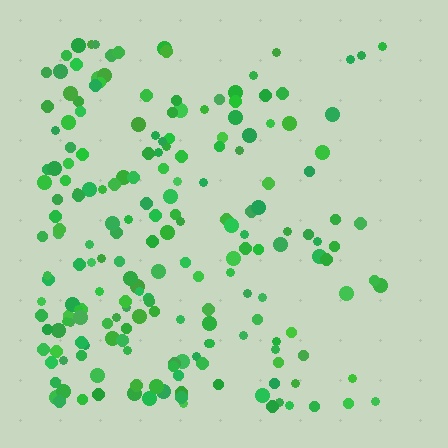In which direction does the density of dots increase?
From right to left, with the left side densest.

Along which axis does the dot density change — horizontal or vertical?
Horizontal.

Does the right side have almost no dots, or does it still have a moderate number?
Still a moderate number, just noticeably fewer than the left.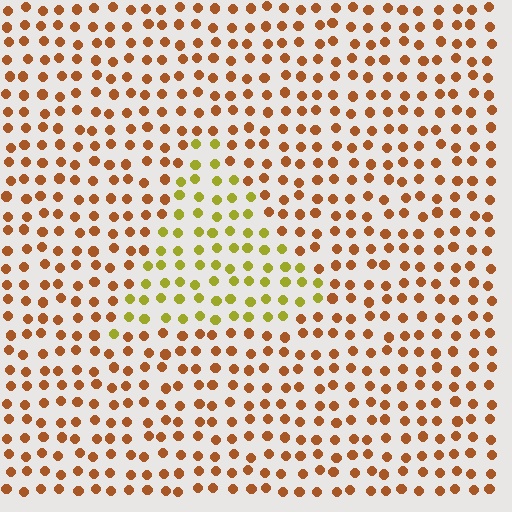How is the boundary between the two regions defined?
The boundary is defined purely by a slight shift in hue (about 43 degrees). Spacing, size, and orientation are identical on both sides.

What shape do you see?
I see a triangle.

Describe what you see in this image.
The image is filled with small brown elements in a uniform arrangement. A triangle-shaped region is visible where the elements are tinted to a slightly different hue, forming a subtle color boundary.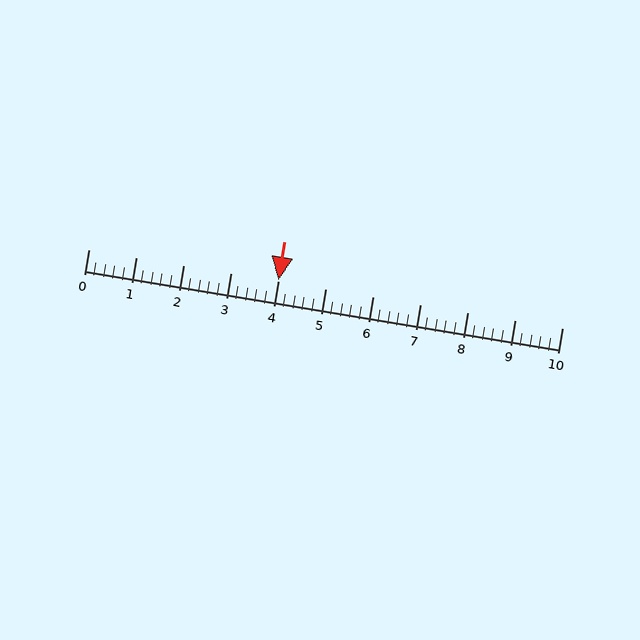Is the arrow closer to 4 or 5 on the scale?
The arrow is closer to 4.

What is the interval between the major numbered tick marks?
The major tick marks are spaced 1 units apart.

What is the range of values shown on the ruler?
The ruler shows values from 0 to 10.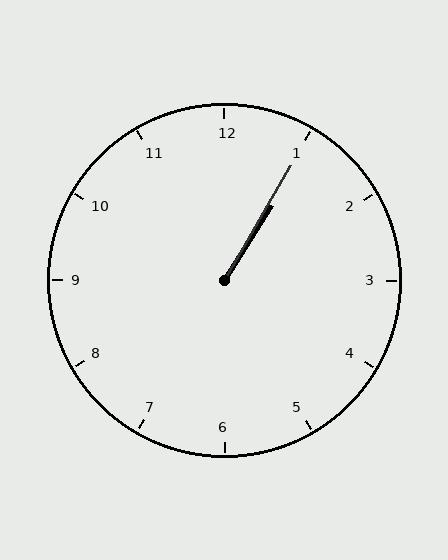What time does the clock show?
1:05.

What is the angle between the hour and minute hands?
Approximately 2 degrees.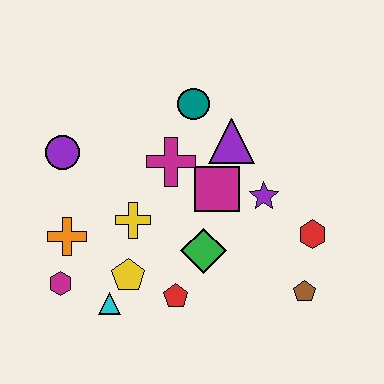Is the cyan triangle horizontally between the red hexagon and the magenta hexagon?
Yes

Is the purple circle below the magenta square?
No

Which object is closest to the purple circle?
The orange cross is closest to the purple circle.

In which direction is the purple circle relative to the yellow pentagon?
The purple circle is above the yellow pentagon.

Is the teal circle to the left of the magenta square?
Yes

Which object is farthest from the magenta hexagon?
The red hexagon is farthest from the magenta hexagon.